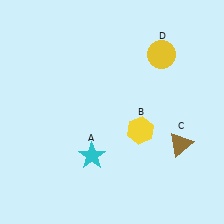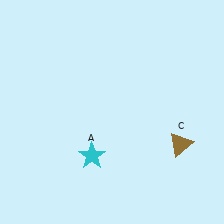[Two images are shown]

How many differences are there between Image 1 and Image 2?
There are 2 differences between the two images.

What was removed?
The yellow circle (D), the yellow hexagon (B) were removed in Image 2.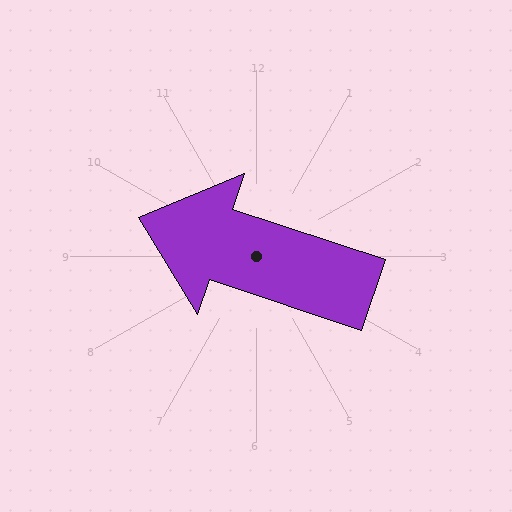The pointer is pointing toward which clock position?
Roughly 10 o'clock.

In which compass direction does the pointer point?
West.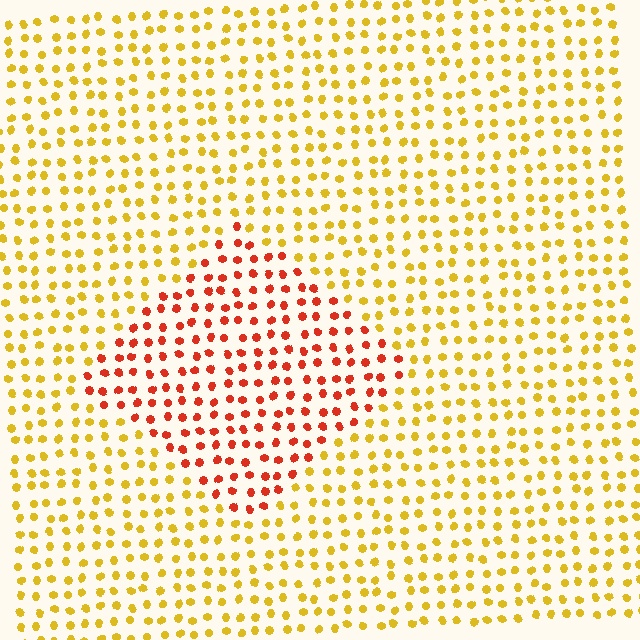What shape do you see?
I see a diamond.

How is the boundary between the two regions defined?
The boundary is defined purely by a slight shift in hue (about 45 degrees). Spacing, size, and orientation are identical on both sides.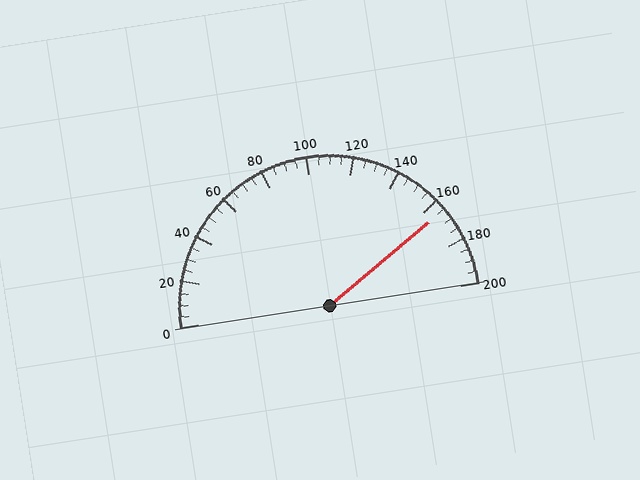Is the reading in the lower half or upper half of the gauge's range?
The reading is in the upper half of the range (0 to 200).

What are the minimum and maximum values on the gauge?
The gauge ranges from 0 to 200.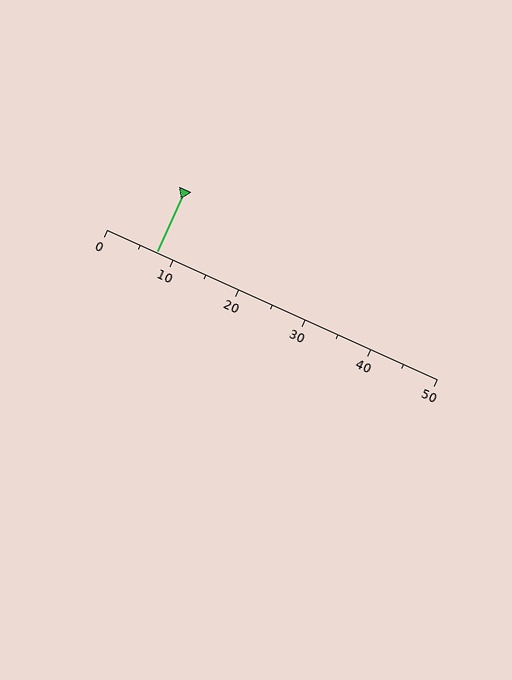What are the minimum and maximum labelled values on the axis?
The axis runs from 0 to 50.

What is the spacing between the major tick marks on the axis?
The major ticks are spaced 10 apart.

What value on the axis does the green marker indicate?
The marker indicates approximately 7.5.